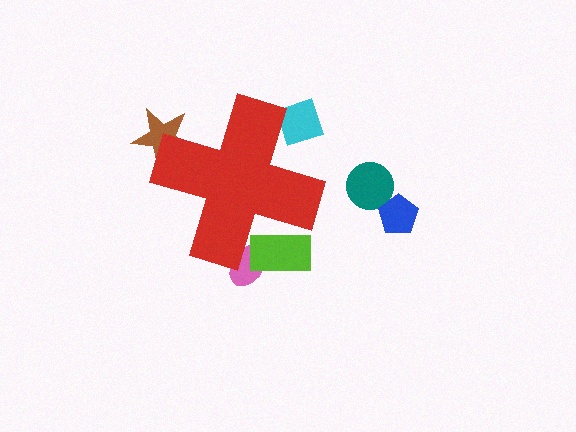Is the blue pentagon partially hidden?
No, the blue pentagon is fully visible.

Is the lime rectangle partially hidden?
Yes, the lime rectangle is partially hidden behind the red cross.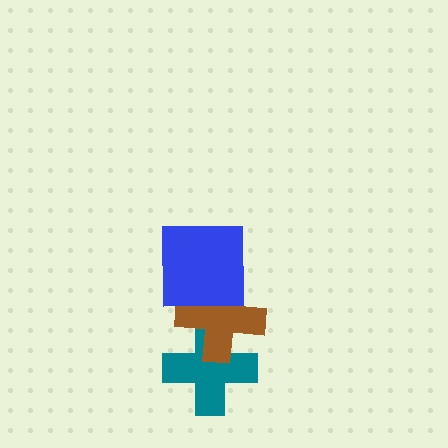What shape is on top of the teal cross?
The brown cross is on top of the teal cross.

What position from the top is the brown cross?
The brown cross is 2nd from the top.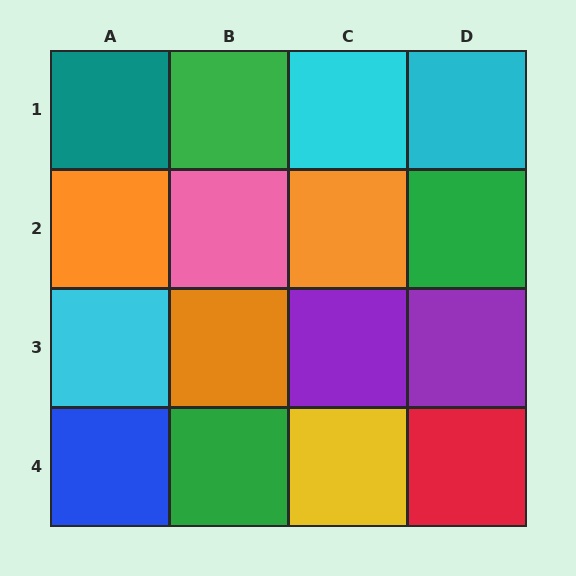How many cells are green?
3 cells are green.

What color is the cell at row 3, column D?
Purple.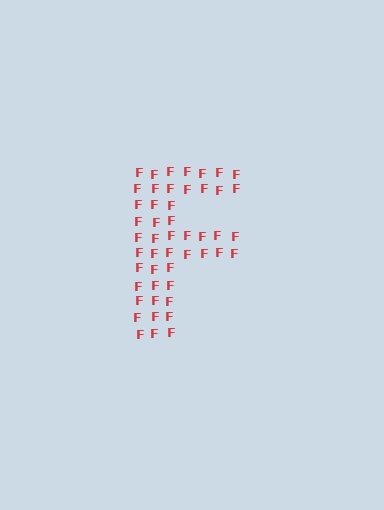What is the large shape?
The large shape is the letter F.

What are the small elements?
The small elements are letter F's.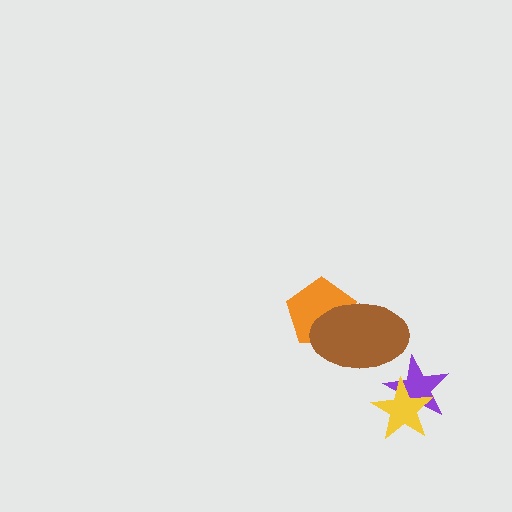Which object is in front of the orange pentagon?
The brown ellipse is in front of the orange pentagon.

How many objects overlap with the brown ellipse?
1 object overlaps with the brown ellipse.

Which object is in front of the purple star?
The yellow star is in front of the purple star.